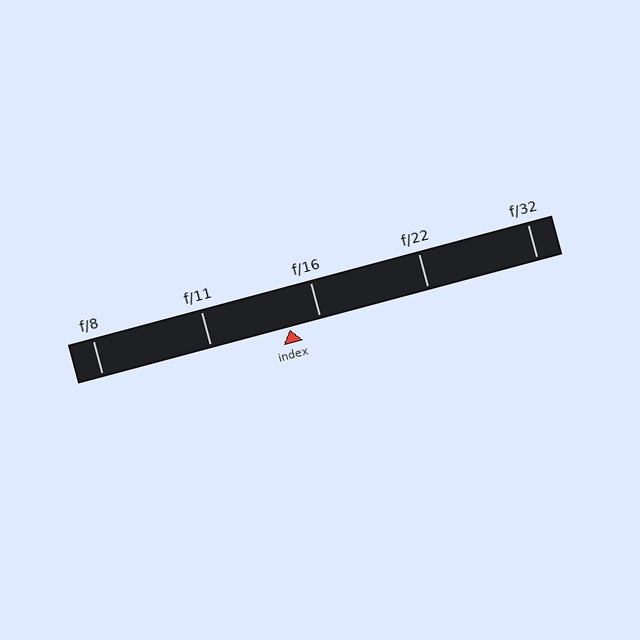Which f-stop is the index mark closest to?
The index mark is closest to f/16.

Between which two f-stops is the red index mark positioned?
The index mark is between f/11 and f/16.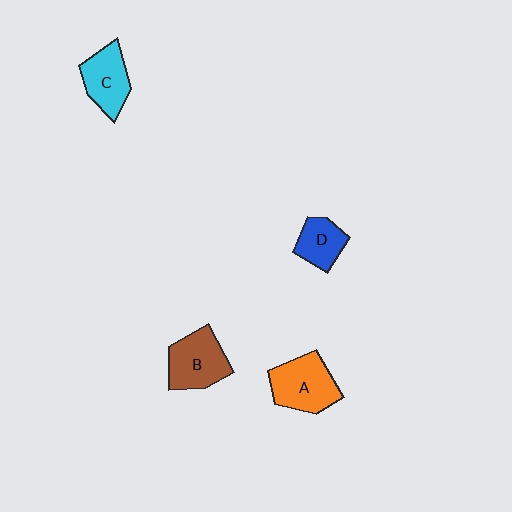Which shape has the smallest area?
Shape D (blue).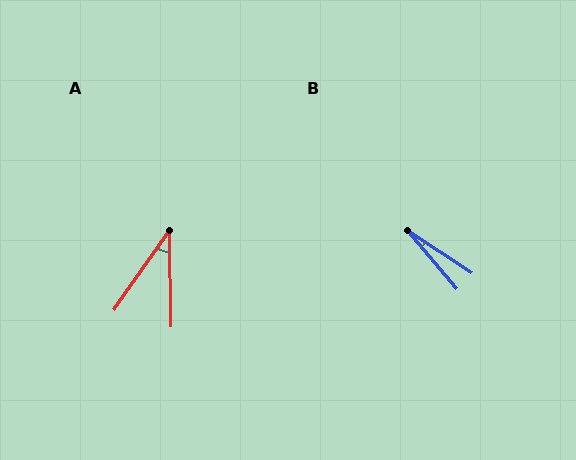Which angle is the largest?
A, at approximately 36 degrees.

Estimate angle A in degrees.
Approximately 36 degrees.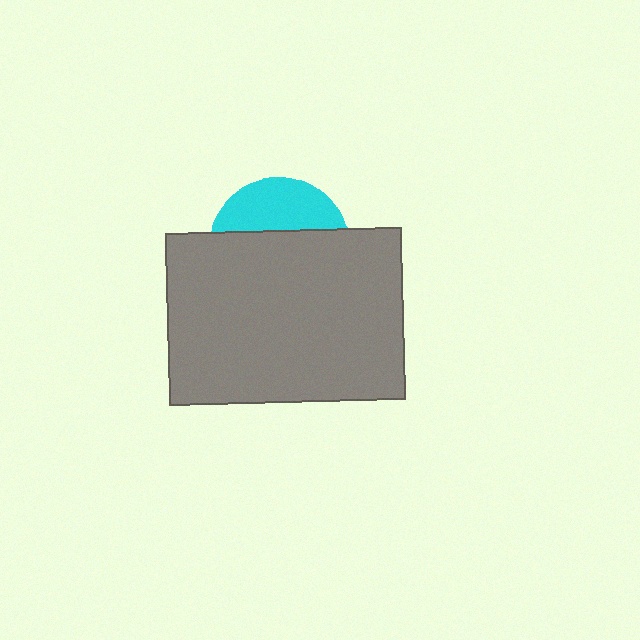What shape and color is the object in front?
The object in front is a gray rectangle.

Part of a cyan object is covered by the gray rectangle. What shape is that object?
It is a circle.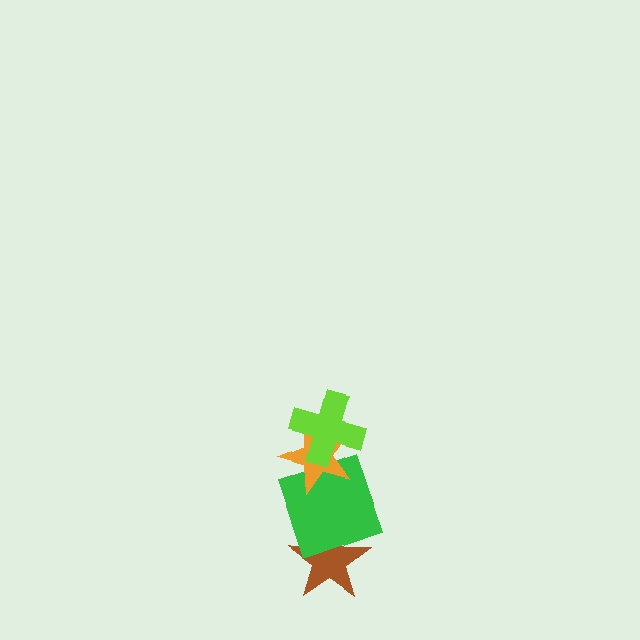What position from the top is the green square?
The green square is 3rd from the top.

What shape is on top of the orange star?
The lime cross is on top of the orange star.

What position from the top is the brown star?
The brown star is 4th from the top.